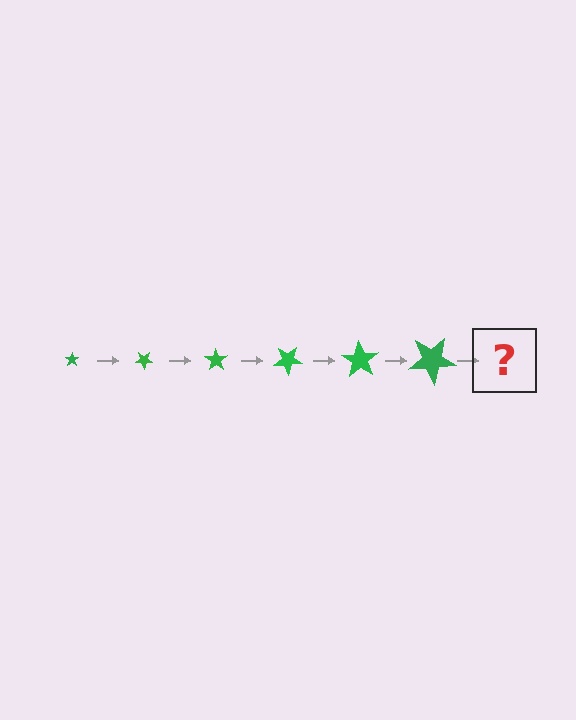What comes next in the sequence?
The next element should be a star, larger than the previous one and rotated 210 degrees from the start.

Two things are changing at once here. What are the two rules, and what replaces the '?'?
The two rules are that the star grows larger each step and it rotates 35 degrees each step. The '?' should be a star, larger than the previous one and rotated 210 degrees from the start.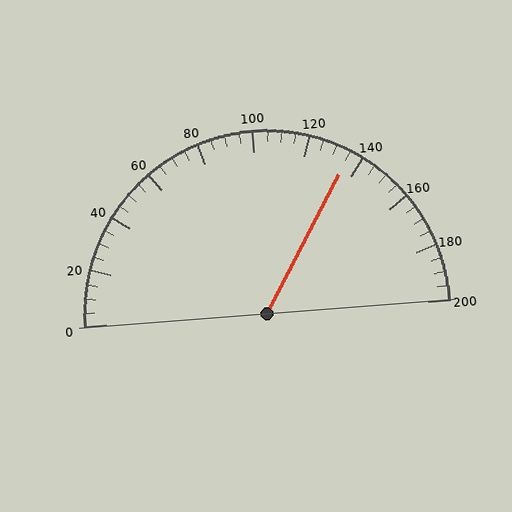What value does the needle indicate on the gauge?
The needle indicates approximately 135.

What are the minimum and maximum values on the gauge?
The gauge ranges from 0 to 200.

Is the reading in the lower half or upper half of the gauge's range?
The reading is in the upper half of the range (0 to 200).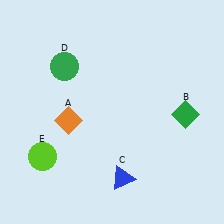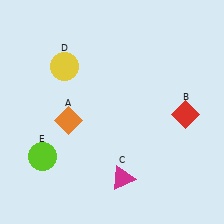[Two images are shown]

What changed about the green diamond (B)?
In Image 1, B is green. In Image 2, it changed to red.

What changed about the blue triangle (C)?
In Image 1, C is blue. In Image 2, it changed to magenta.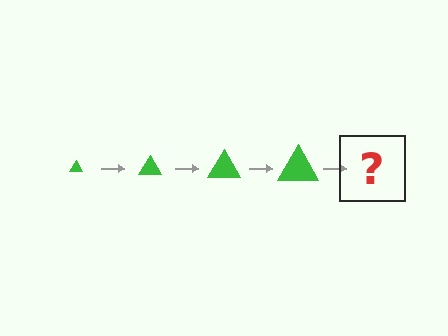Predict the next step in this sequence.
The next step is a green triangle, larger than the previous one.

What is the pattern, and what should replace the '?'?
The pattern is that the triangle gets progressively larger each step. The '?' should be a green triangle, larger than the previous one.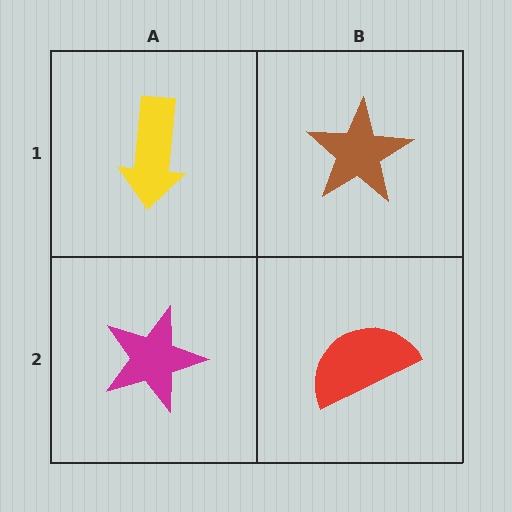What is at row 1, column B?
A brown star.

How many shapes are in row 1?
2 shapes.